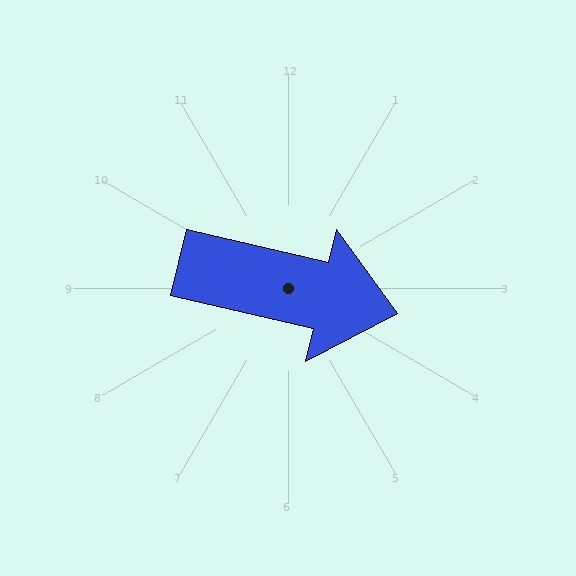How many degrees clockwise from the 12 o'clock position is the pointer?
Approximately 103 degrees.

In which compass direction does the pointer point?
East.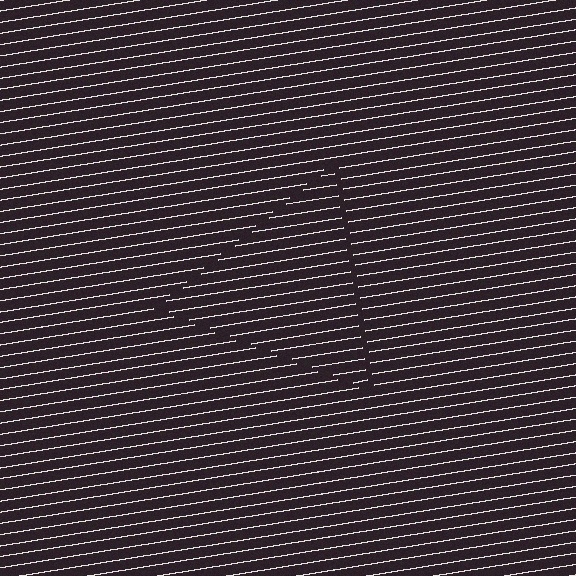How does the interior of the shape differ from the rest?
The interior of the shape contains the same grating, shifted by half a period — the contour is defined by the phase discontinuity where line-ends from the inner and outer gratings abut.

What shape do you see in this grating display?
An illusory triangle. The interior of the shape contains the same grating, shifted by half a period — the contour is defined by the phase discontinuity where line-ends from the inner and outer gratings abut.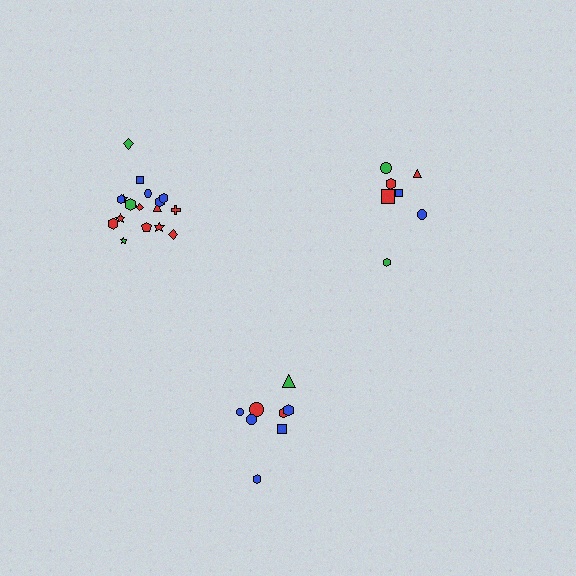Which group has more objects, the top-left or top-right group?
The top-left group.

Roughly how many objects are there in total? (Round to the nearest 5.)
Roughly 35 objects in total.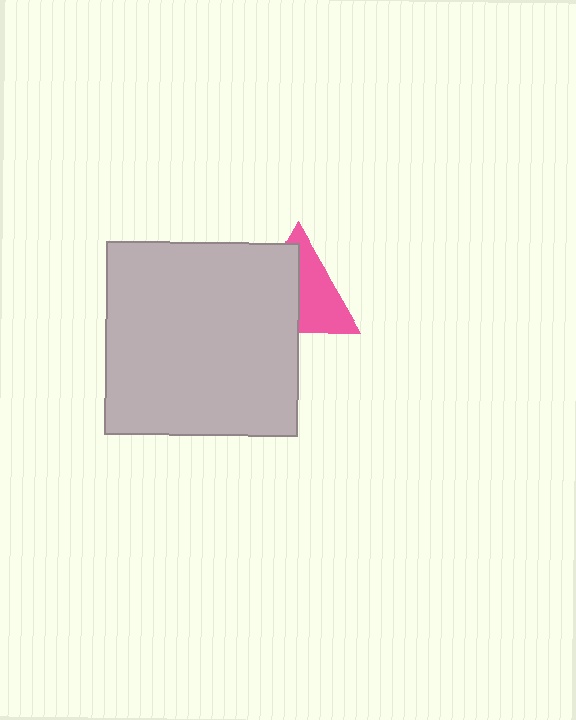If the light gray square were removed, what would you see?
You would see the complete pink triangle.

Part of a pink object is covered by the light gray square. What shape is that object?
It is a triangle.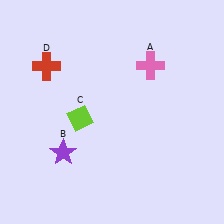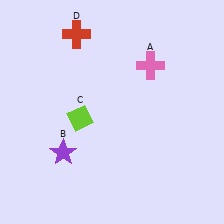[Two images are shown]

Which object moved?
The red cross (D) moved up.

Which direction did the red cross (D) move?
The red cross (D) moved up.